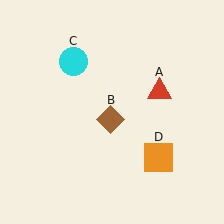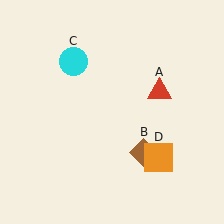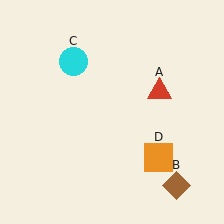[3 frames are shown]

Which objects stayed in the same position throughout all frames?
Red triangle (object A) and cyan circle (object C) and orange square (object D) remained stationary.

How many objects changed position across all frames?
1 object changed position: brown diamond (object B).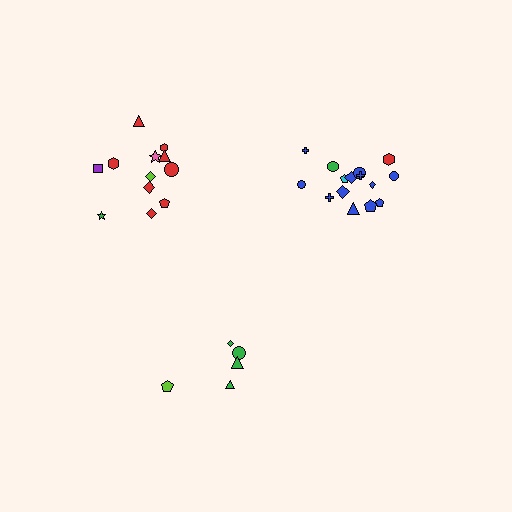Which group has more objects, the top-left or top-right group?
The top-right group.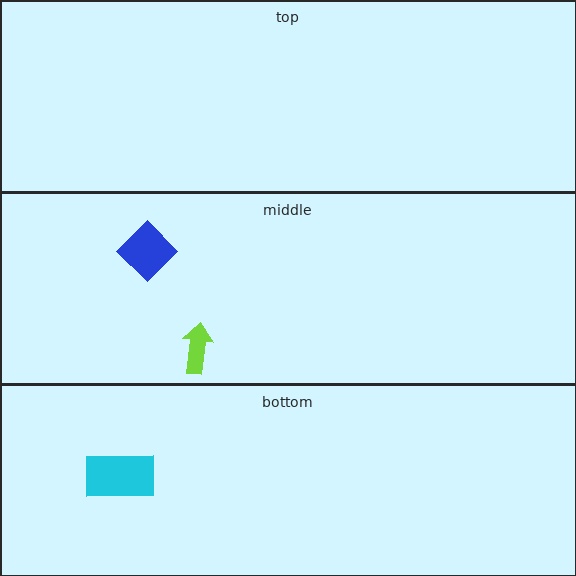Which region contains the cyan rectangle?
The bottom region.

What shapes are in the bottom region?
The cyan rectangle.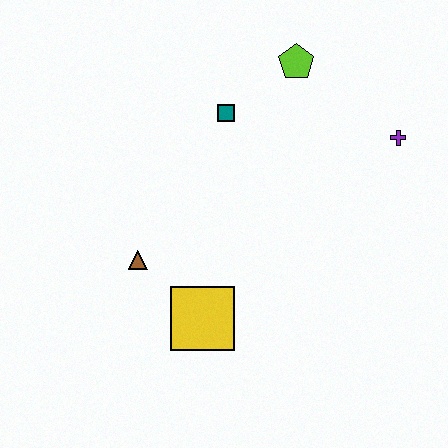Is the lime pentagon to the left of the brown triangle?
No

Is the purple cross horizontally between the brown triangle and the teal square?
No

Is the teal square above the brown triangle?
Yes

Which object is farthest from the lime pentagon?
The yellow square is farthest from the lime pentagon.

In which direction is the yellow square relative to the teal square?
The yellow square is below the teal square.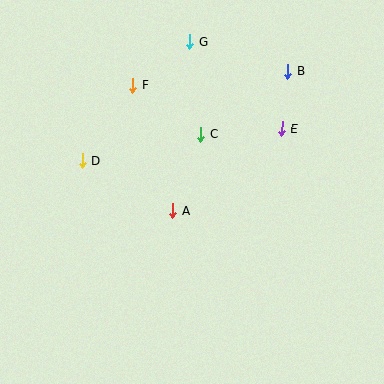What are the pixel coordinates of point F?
Point F is at (133, 85).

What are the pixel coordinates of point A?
Point A is at (172, 211).